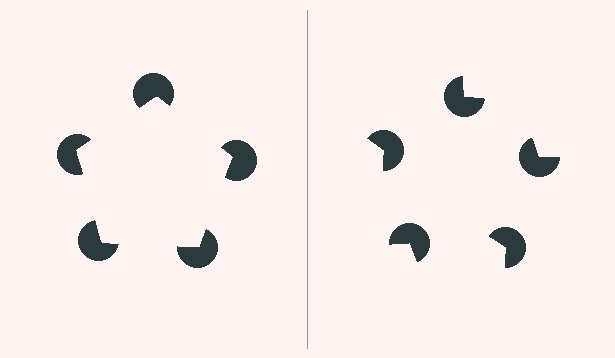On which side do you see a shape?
An illusory pentagon appears on the left side. On the right side the wedge cuts are rotated, so no coherent shape forms.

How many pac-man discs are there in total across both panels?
10 — 5 on each side.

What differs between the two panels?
The pac-man discs are positioned identically on both sides; only the wedge orientations differ. On the left they align to a pentagon; on the right they are misaligned.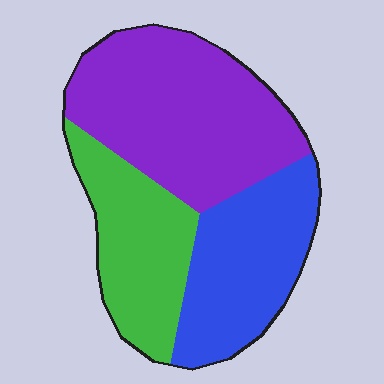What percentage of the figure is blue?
Blue takes up about one third (1/3) of the figure.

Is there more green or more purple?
Purple.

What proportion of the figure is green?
Green covers roughly 25% of the figure.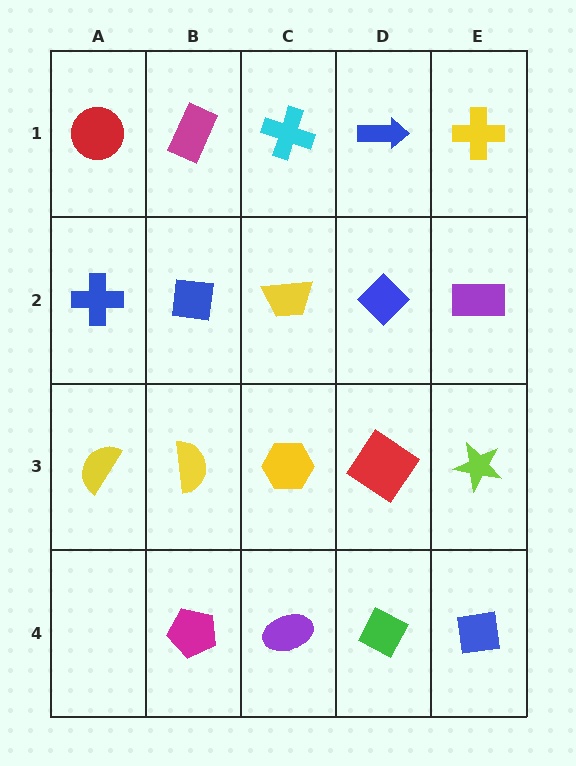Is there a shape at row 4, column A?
No, that cell is empty.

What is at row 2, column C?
A yellow trapezoid.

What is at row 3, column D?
A red diamond.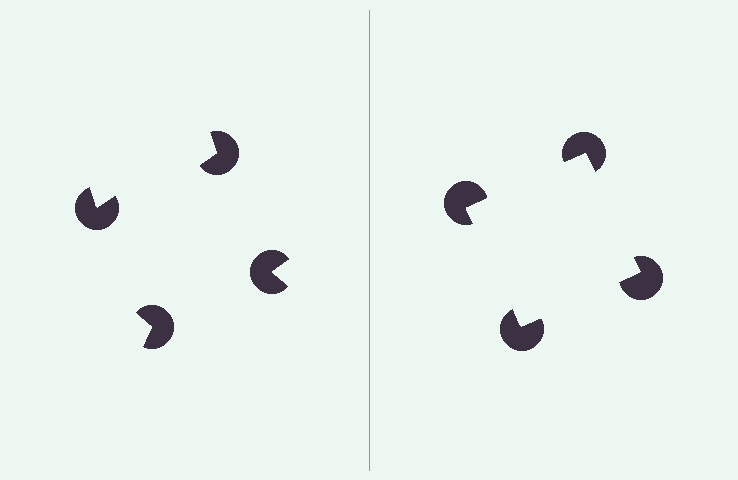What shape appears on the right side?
An illusory square.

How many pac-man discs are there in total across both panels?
8 — 4 on each side.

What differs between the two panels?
The pac-man discs are positioned identically on both sides; only the wedge orientations differ. On the right they align to a square; on the left they are misaligned.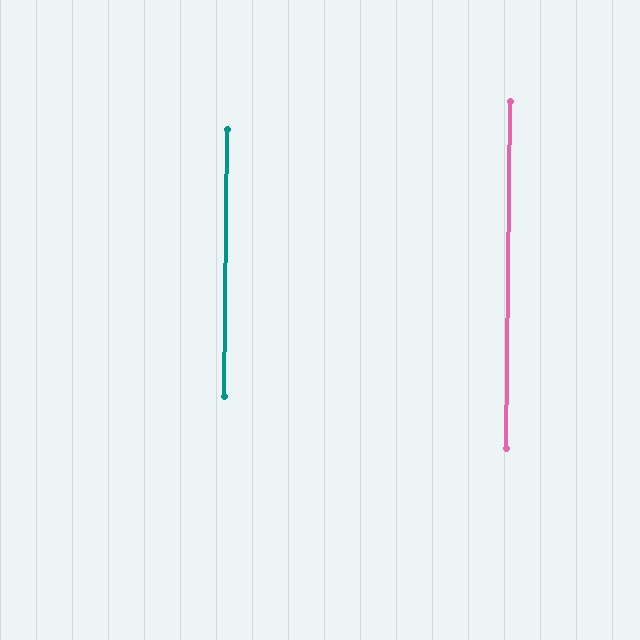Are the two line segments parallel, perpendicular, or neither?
Parallel — their directions differ by only 0.0°.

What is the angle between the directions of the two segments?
Approximately 0 degrees.